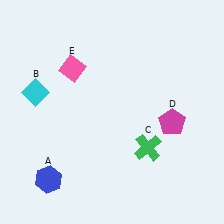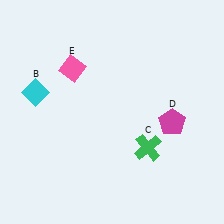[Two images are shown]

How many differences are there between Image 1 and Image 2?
There is 1 difference between the two images.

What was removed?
The blue hexagon (A) was removed in Image 2.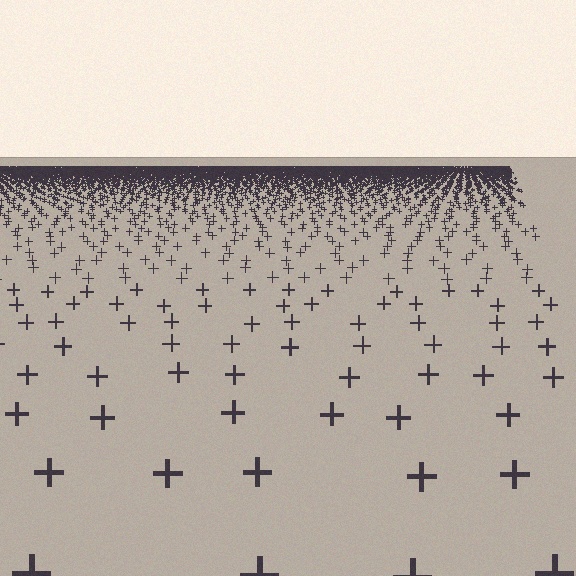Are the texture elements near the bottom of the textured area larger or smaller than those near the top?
Larger. Near the bottom, elements are closer to the viewer and appear at a bigger on-screen size.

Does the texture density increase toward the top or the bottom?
Density increases toward the top.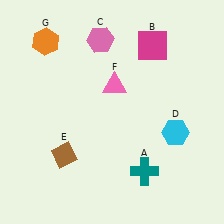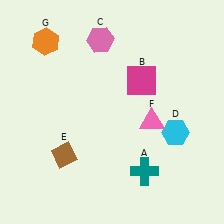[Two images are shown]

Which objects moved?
The objects that moved are: the magenta square (B), the pink triangle (F).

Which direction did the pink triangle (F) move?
The pink triangle (F) moved right.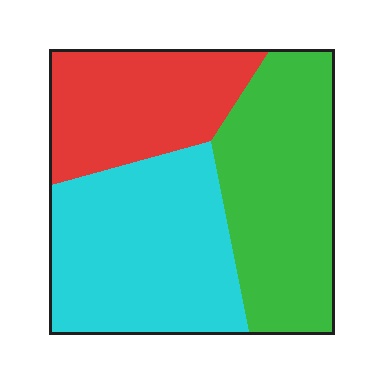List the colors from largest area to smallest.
From largest to smallest: cyan, green, red.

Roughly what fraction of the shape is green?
Green covers 35% of the shape.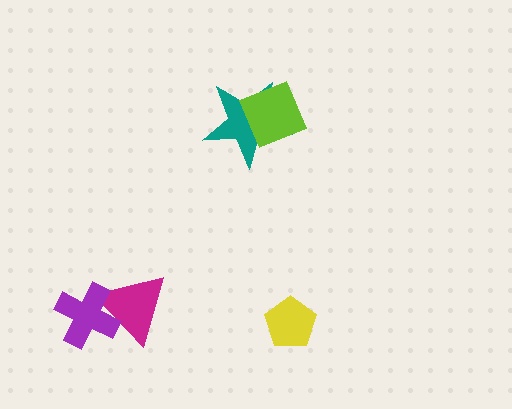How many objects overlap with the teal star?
1 object overlaps with the teal star.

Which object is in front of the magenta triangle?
The purple cross is in front of the magenta triangle.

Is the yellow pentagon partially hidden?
No, no other shape covers it.